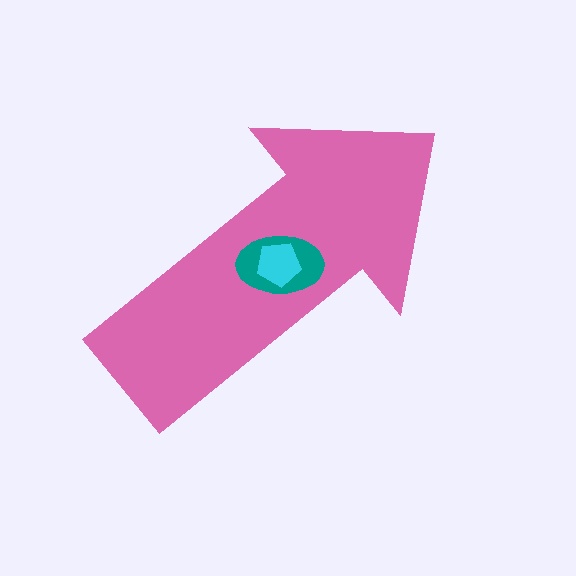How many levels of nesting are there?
3.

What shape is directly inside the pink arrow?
The teal ellipse.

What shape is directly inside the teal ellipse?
The cyan pentagon.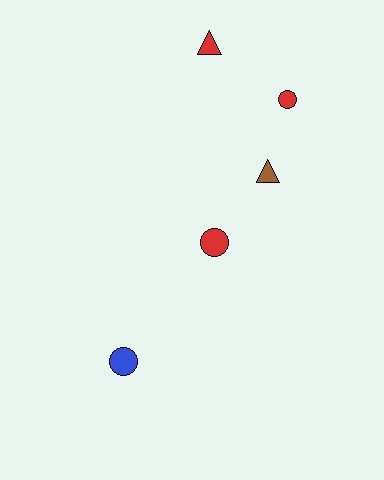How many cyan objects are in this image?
There are no cyan objects.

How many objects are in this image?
There are 5 objects.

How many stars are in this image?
There are no stars.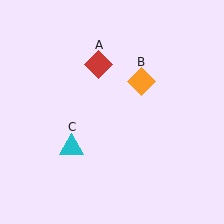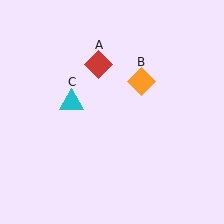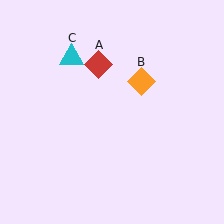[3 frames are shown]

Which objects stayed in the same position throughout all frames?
Red diamond (object A) and orange diamond (object B) remained stationary.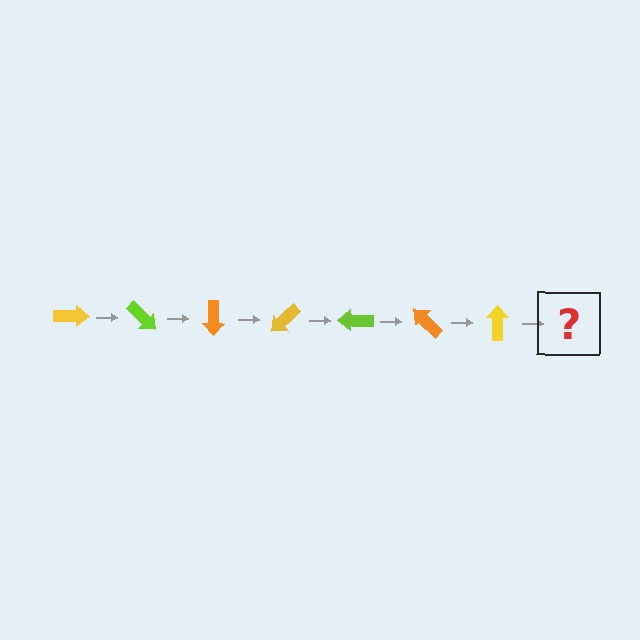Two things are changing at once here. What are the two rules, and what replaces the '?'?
The two rules are that it rotates 45 degrees each step and the color cycles through yellow, lime, and orange. The '?' should be a lime arrow, rotated 315 degrees from the start.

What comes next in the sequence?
The next element should be a lime arrow, rotated 315 degrees from the start.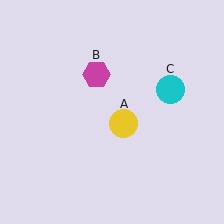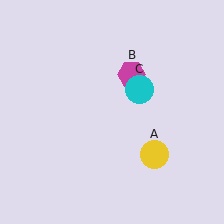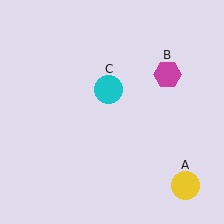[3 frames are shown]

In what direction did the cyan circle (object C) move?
The cyan circle (object C) moved left.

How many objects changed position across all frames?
3 objects changed position: yellow circle (object A), magenta hexagon (object B), cyan circle (object C).